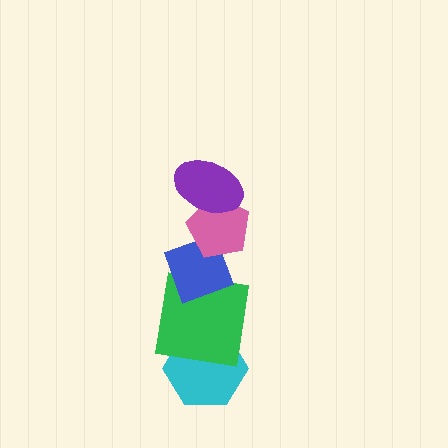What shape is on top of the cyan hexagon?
The green square is on top of the cyan hexagon.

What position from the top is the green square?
The green square is 4th from the top.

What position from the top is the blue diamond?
The blue diamond is 3rd from the top.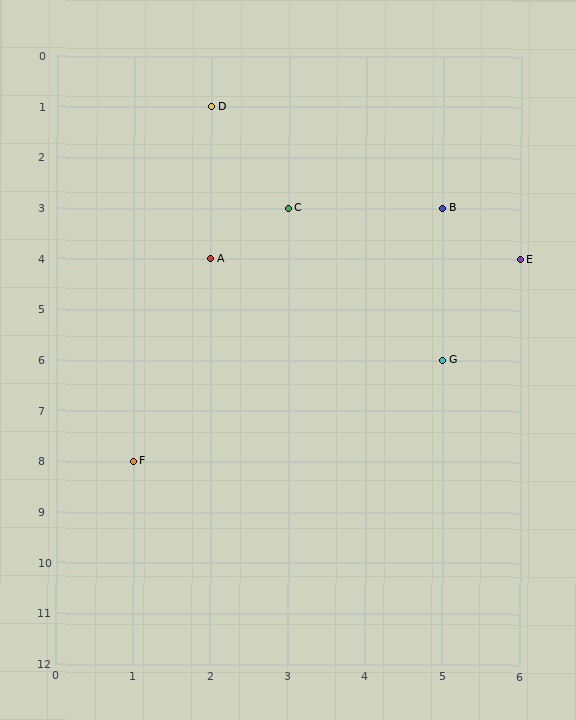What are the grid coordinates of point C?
Point C is at grid coordinates (3, 3).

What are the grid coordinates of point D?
Point D is at grid coordinates (2, 1).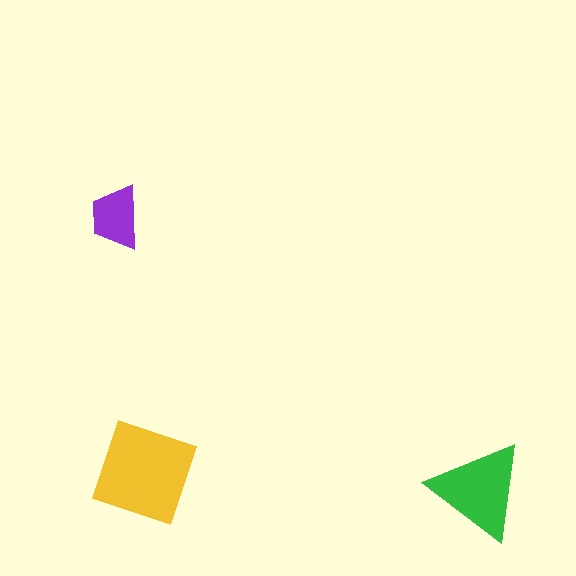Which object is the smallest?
The purple trapezoid.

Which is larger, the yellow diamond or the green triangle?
The yellow diamond.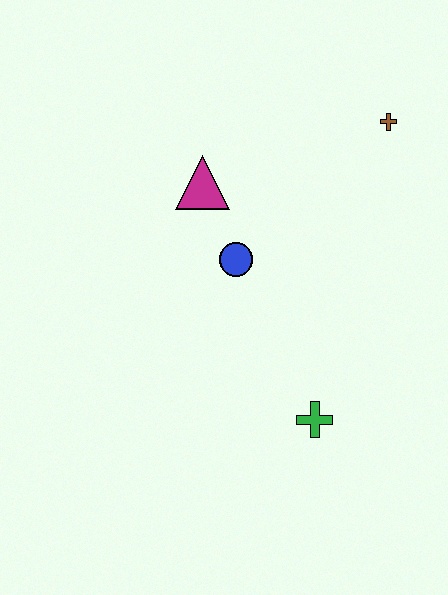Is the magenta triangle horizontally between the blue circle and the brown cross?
No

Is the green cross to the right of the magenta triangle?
Yes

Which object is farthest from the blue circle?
The brown cross is farthest from the blue circle.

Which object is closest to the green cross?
The blue circle is closest to the green cross.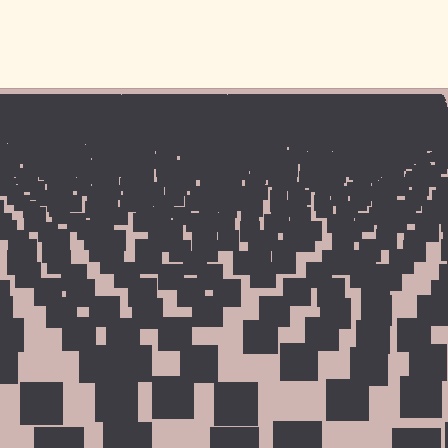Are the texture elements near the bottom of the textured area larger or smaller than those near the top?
Larger. Near the bottom, elements are closer to the viewer and appear at a bigger on-screen size.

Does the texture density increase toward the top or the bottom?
Density increases toward the top.